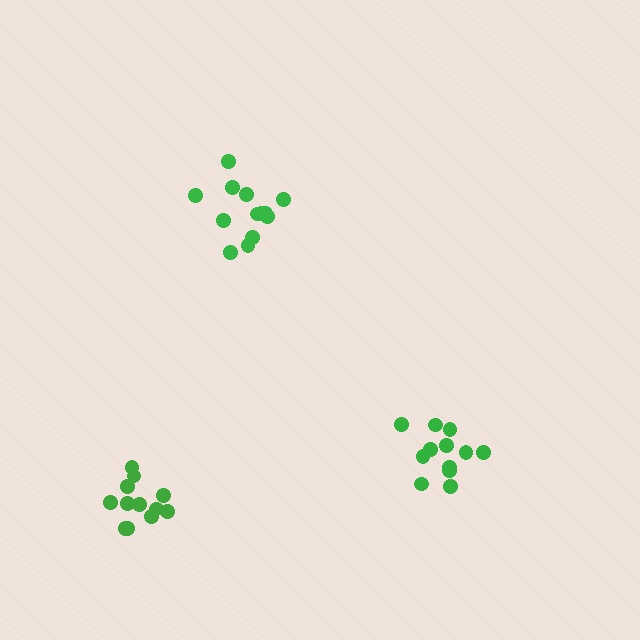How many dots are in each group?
Group 1: 12 dots, Group 2: 12 dots, Group 3: 13 dots (37 total).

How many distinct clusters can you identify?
There are 3 distinct clusters.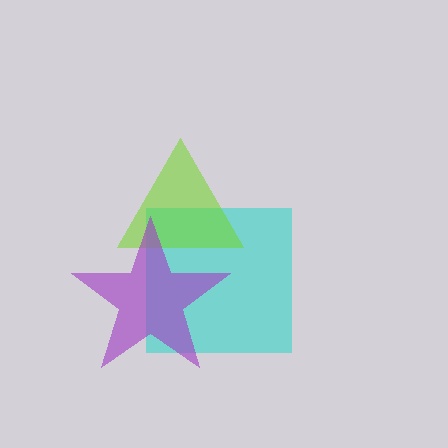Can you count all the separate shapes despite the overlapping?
Yes, there are 3 separate shapes.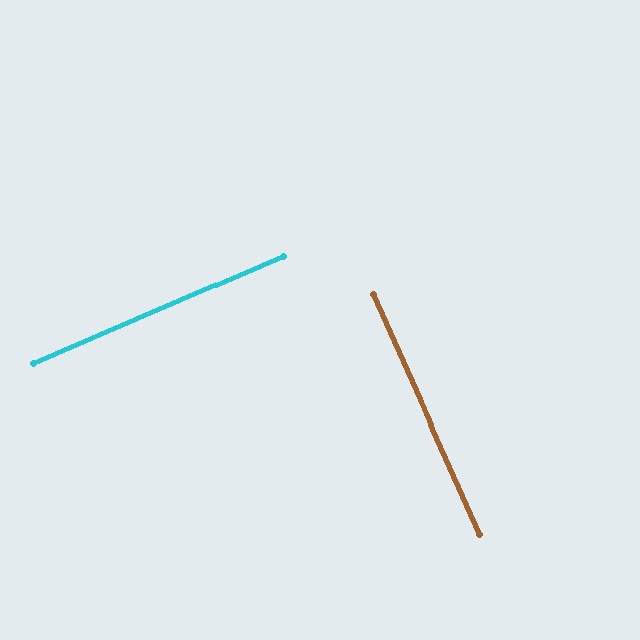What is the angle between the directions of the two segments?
Approximately 89 degrees.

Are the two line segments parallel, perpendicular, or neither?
Perpendicular — they meet at approximately 89°.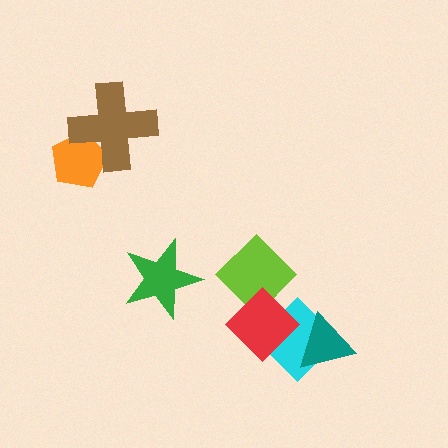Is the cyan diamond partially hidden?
Yes, it is partially covered by another shape.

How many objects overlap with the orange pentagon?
1 object overlaps with the orange pentagon.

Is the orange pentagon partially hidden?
Yes, it is partially covered by another shape.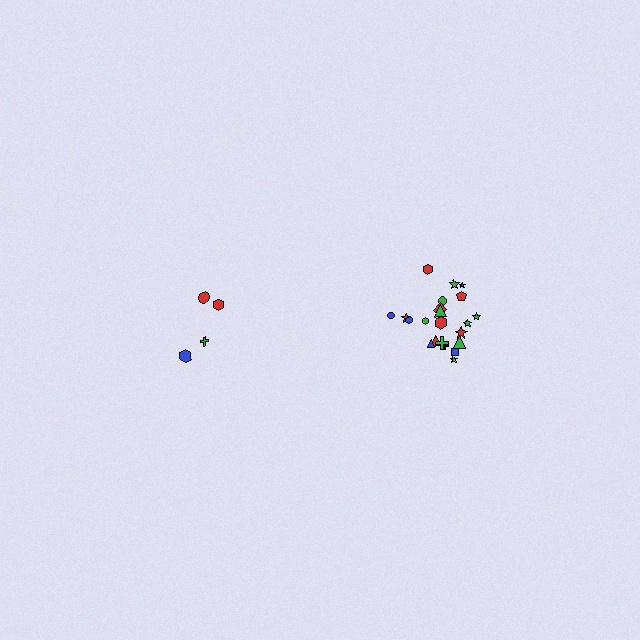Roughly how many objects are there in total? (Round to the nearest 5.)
Roughly 25 objects in total.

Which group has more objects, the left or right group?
The right group.